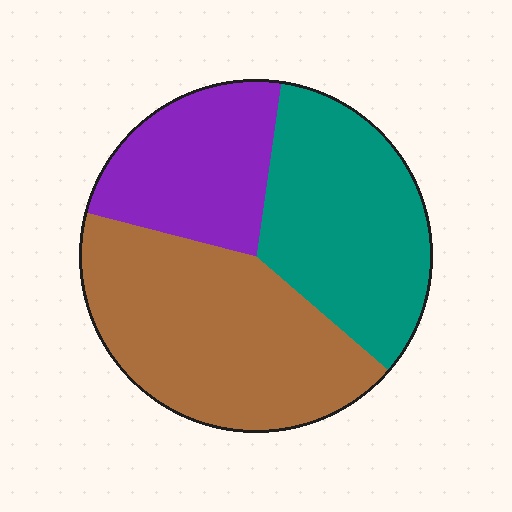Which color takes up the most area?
Brown, at roughly 45%.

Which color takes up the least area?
Purple, at roughly 25%.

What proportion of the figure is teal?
Teal covers roughly 35% of the figure.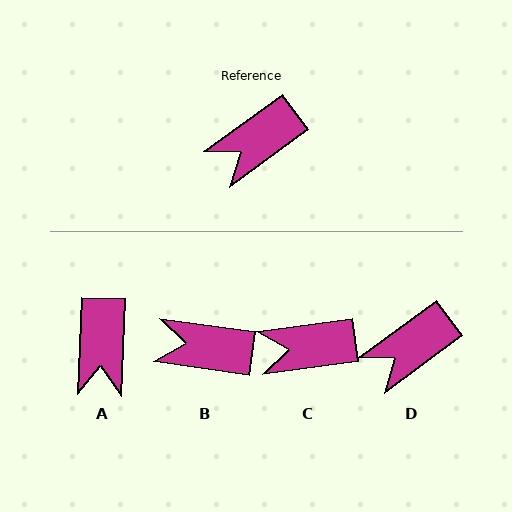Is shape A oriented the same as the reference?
No, it is off by about 51 degrees.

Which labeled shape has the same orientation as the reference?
D.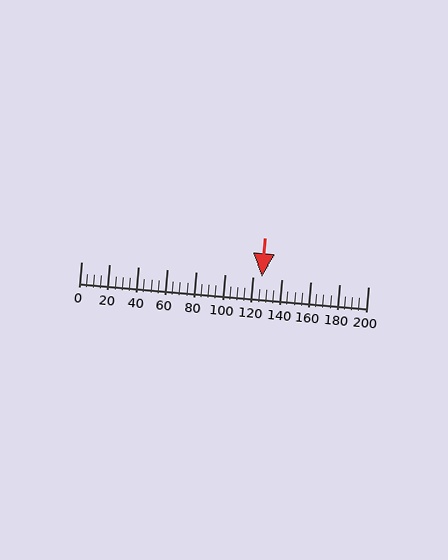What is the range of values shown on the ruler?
The ruler shows values from 0 to 200.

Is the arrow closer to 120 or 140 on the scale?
The arrow is closer to 120.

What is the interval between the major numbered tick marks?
The major tick marks are spaced 20 units apart.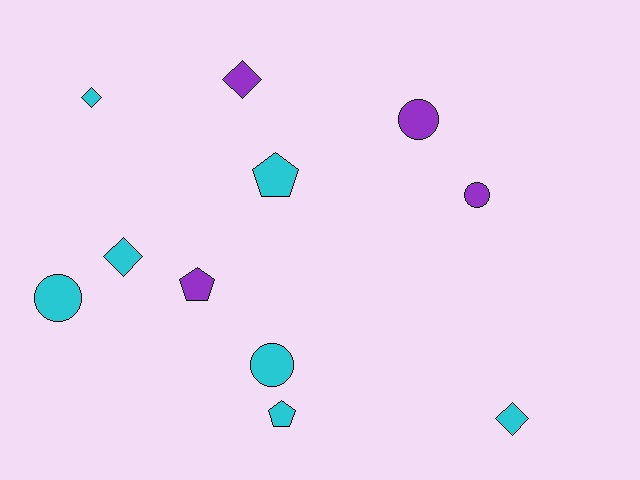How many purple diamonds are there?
There is 1 purple diamond.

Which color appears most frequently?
Cyan, with 7 objects.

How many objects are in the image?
There are 11 objects.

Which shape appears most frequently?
Circle, with 4 objects.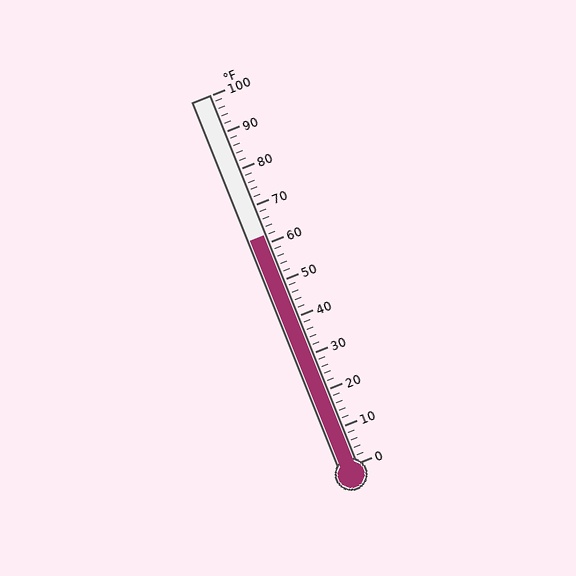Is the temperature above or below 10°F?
The temperature is above 10°F.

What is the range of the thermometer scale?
The thermometer scale ranges from 0°F to 100°F.